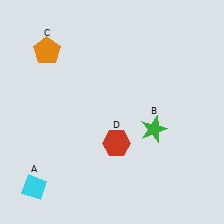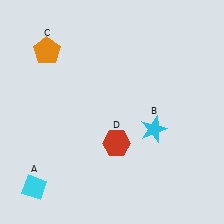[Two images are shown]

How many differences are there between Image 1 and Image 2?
There is 1 difference between the two images.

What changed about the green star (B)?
In Image 1, B is green. In Image 2, it changed to cyan.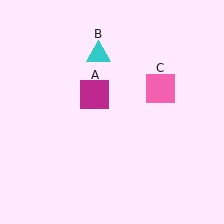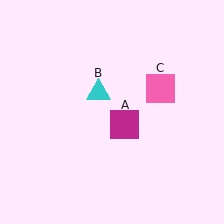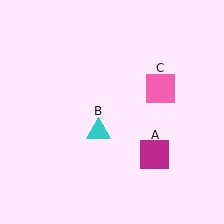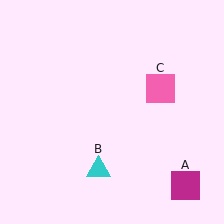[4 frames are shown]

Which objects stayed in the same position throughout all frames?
Pink square (object C) remained stationary.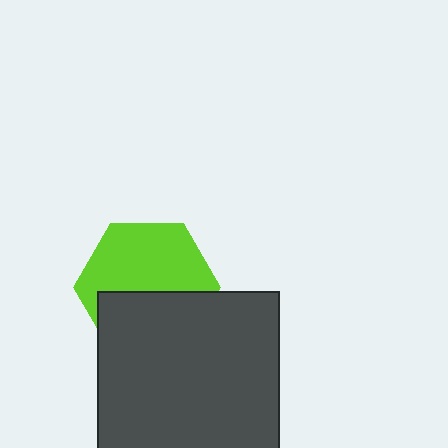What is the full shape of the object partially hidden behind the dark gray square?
The partially hidden object is a lime hexagon.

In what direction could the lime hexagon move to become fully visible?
The lime hexagon could move up. That would shift it out from behind the dark gray square entirely.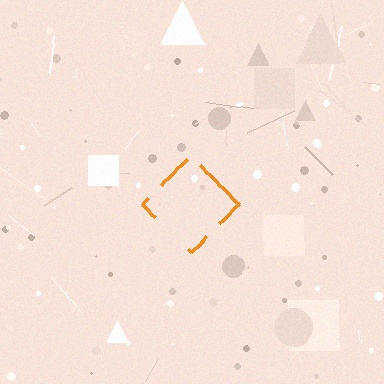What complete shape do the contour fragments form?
The contour fragments form a diamond.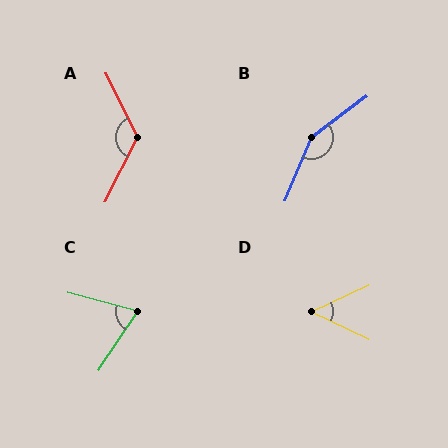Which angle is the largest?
B, at approximately 150 degrees.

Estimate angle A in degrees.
Approximately 127 degrees.